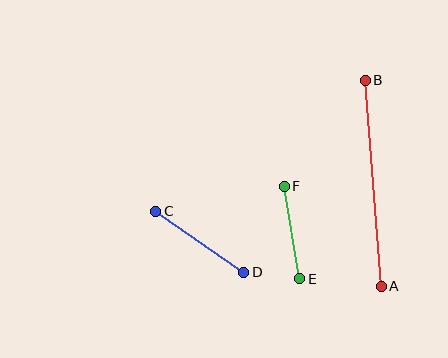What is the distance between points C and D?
The distance is approximately 107 pixels.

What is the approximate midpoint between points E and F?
The midpoint is at approximately (292, 233) pixels.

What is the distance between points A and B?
The distance is approximately 207 pixels.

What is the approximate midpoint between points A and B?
The midpoint is at approximately (373, 183) pixels.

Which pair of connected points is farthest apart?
Points A and B are farthest apart.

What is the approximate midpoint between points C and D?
The midpoint is at approximately (200, 242) pixels.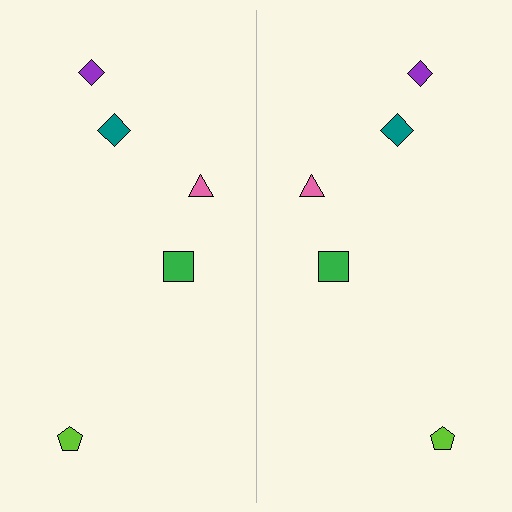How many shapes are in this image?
There are 10 shapes in this image.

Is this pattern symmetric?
Yes, this pattern has bilateral (reflection) symmetry.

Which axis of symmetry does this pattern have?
The pattern has a vertical axis of symmetry running through the center of the image.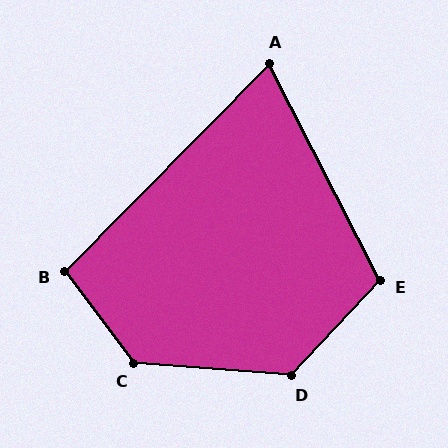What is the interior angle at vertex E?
Approximately 110 degrees (obtuse).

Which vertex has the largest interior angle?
C, at approximately 131 degrees.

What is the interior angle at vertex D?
Approximately 129 degrees (obtuse).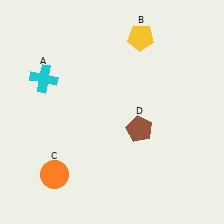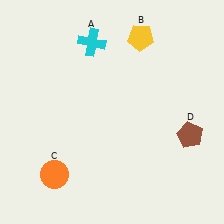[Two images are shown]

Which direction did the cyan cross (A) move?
The cyan cross (A) moved right.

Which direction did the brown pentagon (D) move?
The brown pentagon (D) moved right.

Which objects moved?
The objects that moved are: the cyan cross (A), the brown pentagon (D).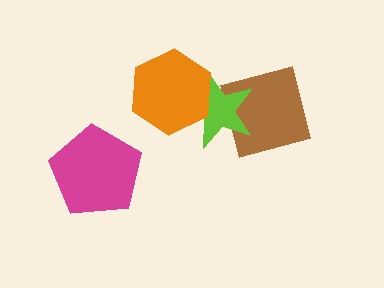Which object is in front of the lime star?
The orange hexagon is in front of the lime star.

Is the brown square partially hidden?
Yes, it is partially covered by another shape.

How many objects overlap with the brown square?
1 object overlaps with the brown square.